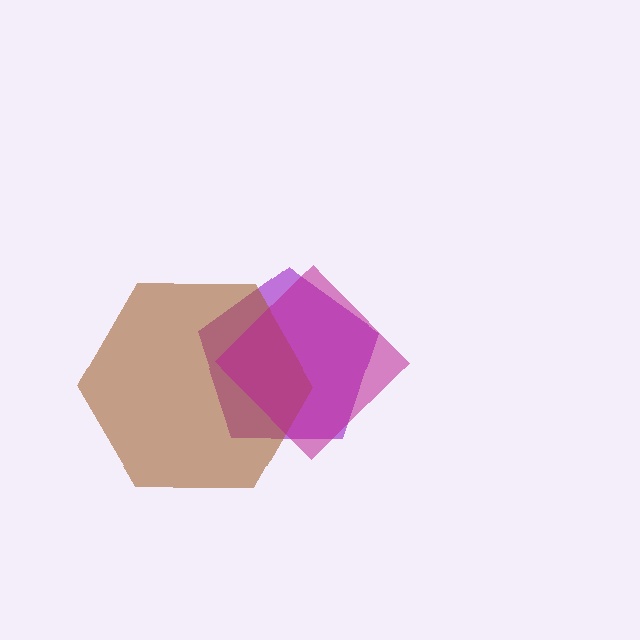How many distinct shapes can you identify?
There are 3 distinct shapes: a purple pentagon, a brown hexagon, a magenta diamond.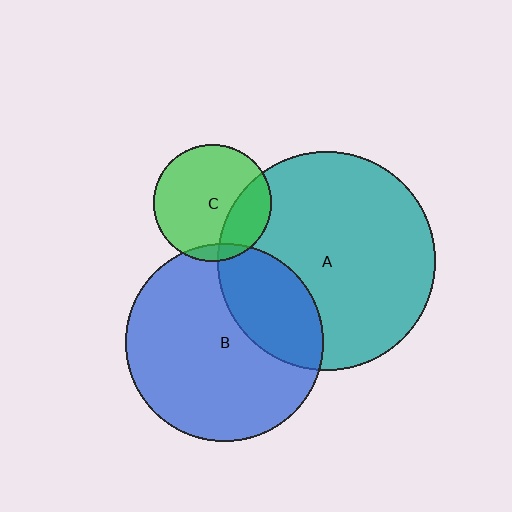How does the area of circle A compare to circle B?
Approximately 1.2 times.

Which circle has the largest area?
Circle A (teal).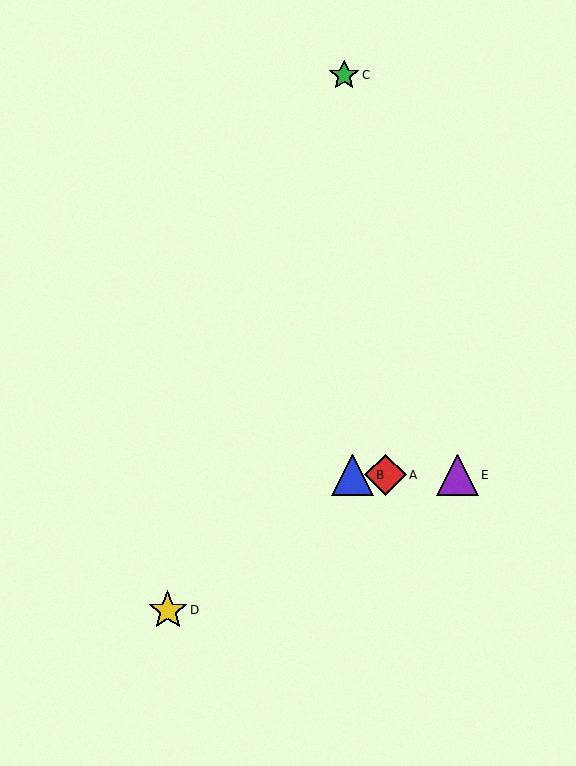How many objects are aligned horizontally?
3 objects (A, B, E) are aligned horizontally.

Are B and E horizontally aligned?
Yes, both are at y≈475.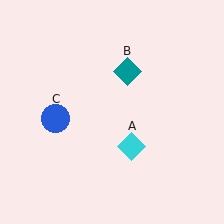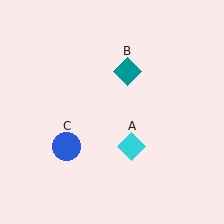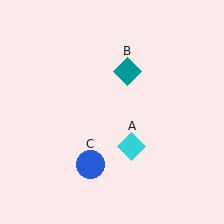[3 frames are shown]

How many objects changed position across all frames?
1 object changed position: blue circle (object C).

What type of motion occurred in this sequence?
The blue circle (object C) rotated counterclockwise around the center of the scene.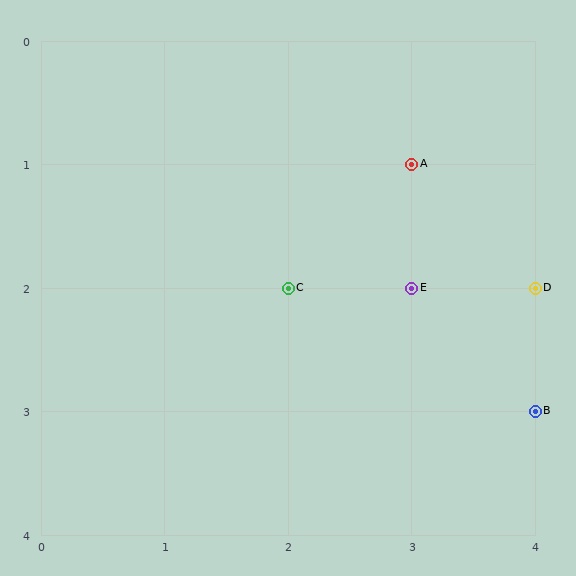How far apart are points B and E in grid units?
Points B and E are 1 column and 1 row apart (about 1.4 grid units diagonally).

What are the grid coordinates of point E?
Point E is at grid coordinates (3, 2).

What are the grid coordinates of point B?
Point B is at grid coordinates (4, 3).